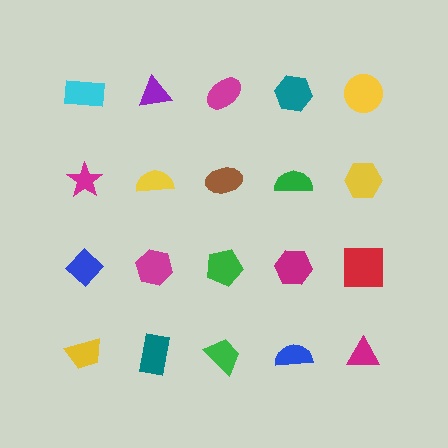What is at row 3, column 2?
A magenta hexagon.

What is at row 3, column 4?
A magenta hexagon.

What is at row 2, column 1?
A magenta star.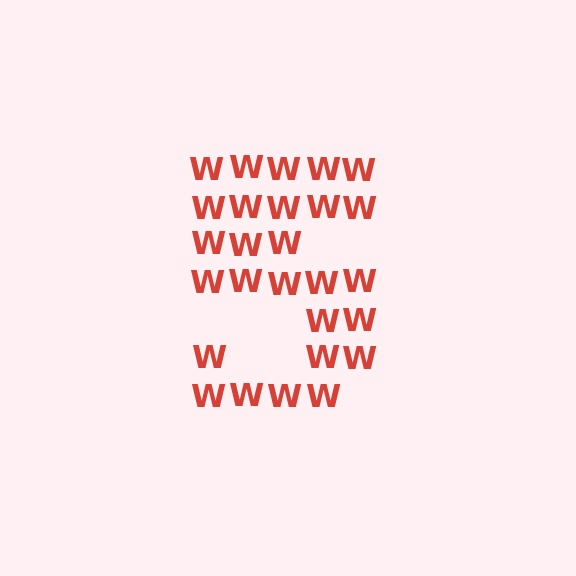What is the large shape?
The large shape is the digit 5.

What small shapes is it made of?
It is made of small letter W's.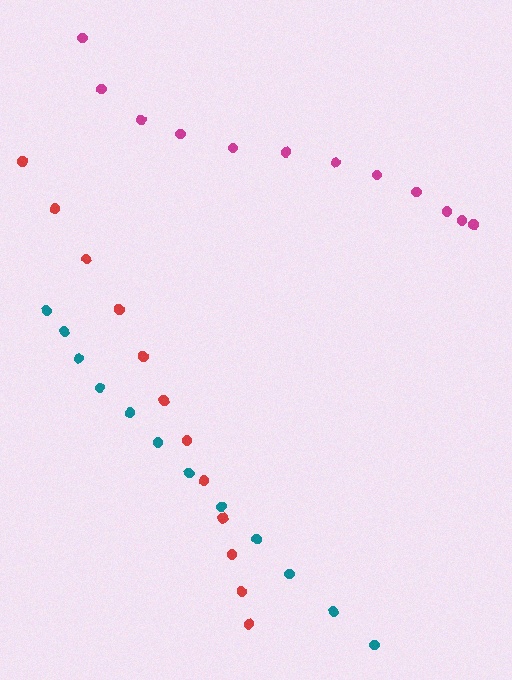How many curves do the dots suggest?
There are 3 distinct paths.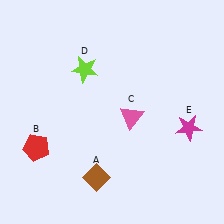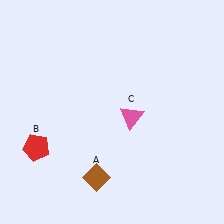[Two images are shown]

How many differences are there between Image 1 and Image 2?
There are 2 differences between the two images.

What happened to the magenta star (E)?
The magenta star (E) was removed in Image 2. It was in the bottom-right area of Image 1.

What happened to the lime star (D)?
The lime star (D) was removed in Image 2. It was in the top-left area of Image 1.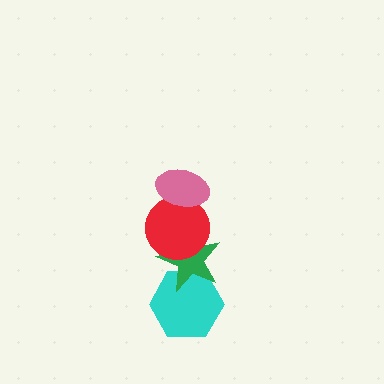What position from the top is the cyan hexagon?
The cyan hexagon is 4th from the top.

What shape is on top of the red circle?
The pink ellipse is on top of the red circle.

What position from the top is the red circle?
The red circle is 2nd from the top.